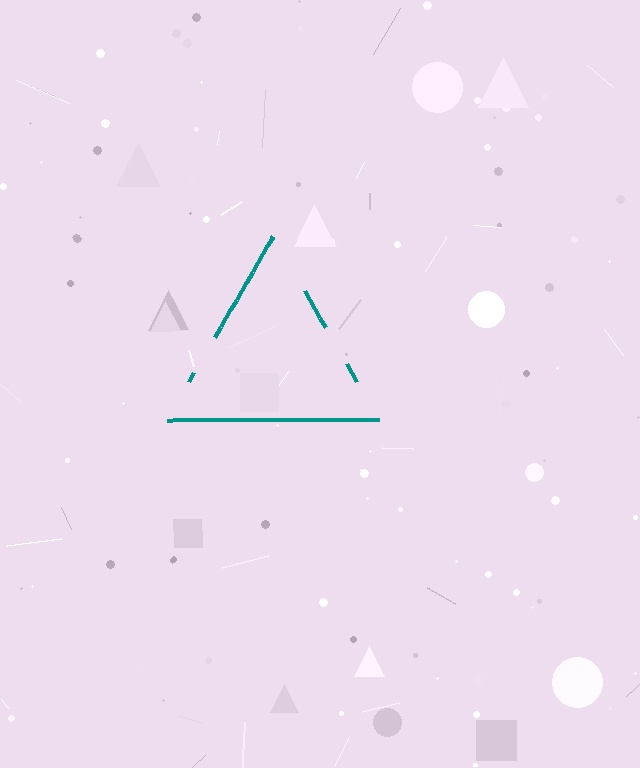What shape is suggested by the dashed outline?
The dashed outline suggests a triangle.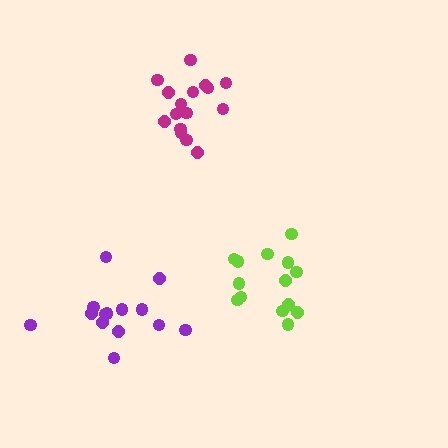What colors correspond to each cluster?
The clusters are colored: lime, magenta, purple.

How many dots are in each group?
Group 1: 14 dots, Group 2: 16 dots, Group 3: 14 dots (44 total).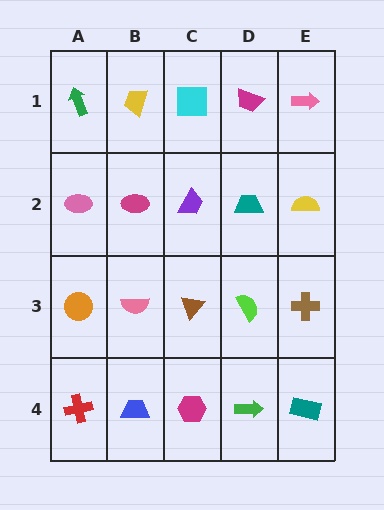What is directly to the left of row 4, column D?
A magenta hexagon.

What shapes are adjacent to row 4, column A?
An orange circle (row 3, column A), a blue trapezoid (row 4, column B).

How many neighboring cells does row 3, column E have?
3.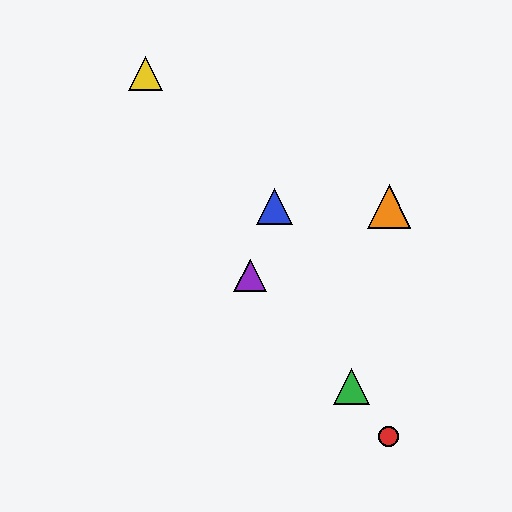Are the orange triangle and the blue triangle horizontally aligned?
Yes, both are at y≈206.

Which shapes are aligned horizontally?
The blue triangle, the orange triangle are aligned horizontally.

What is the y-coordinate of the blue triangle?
The blue triangle is at y≈206.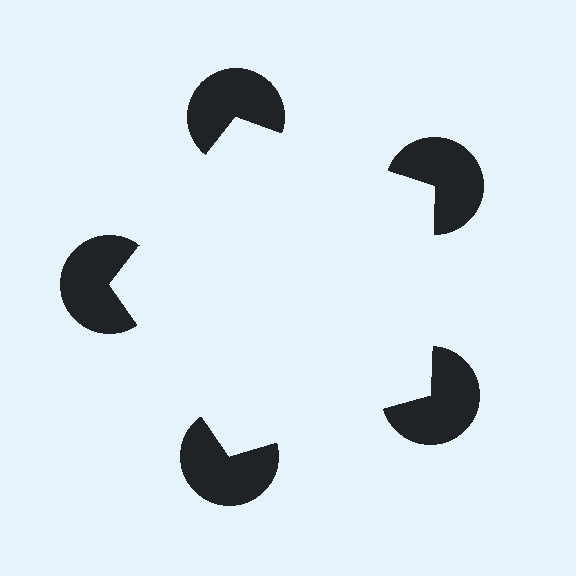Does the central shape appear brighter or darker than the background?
It typically appears slightly brighter than the background, even though no actual brightness change is drawn.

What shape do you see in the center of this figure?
An illusory pentagon — its edges are inferred from the aligned wedge cuts in the pac-man discs, not physically drawn.